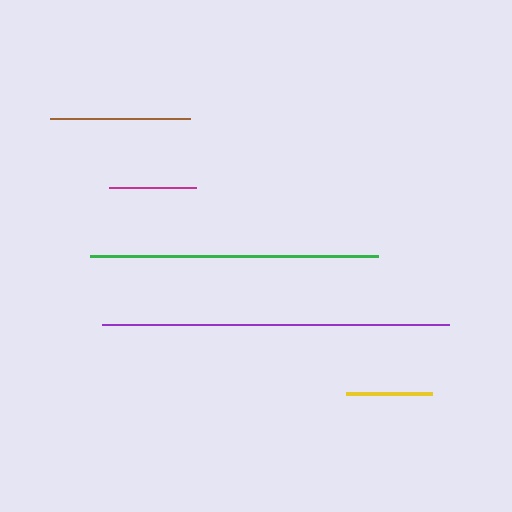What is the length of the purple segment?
The purple segment is approximately 347 pixels long.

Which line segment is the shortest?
The yellow line is the shortest at approximately 86 pixels.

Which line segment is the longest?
The purple line is the longest at approximately 347 pixels.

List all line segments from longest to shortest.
From longest to shortest: purple, green, brown, magenta, yellow.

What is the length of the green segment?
The green segment is approximately 288 pixels long.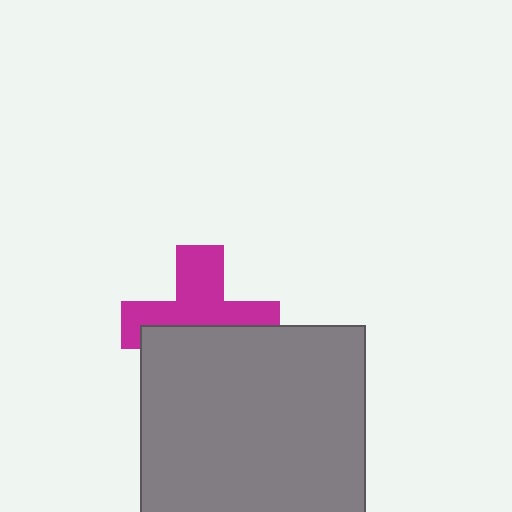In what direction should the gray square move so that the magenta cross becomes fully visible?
The gray square should move down. That is the shortest direction to clear the overlap and leave the magenta cross fully visible.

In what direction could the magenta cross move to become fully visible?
The magenta cross could move up. That would shift it out from behind the gray square entirely.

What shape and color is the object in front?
The object in front is a gray square.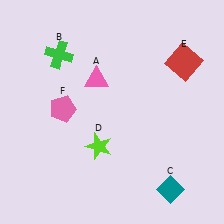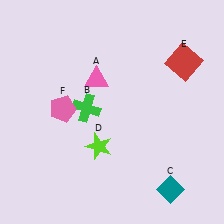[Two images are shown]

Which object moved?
The green cross (B) moved down.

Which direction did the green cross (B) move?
The green cross (B) moved down.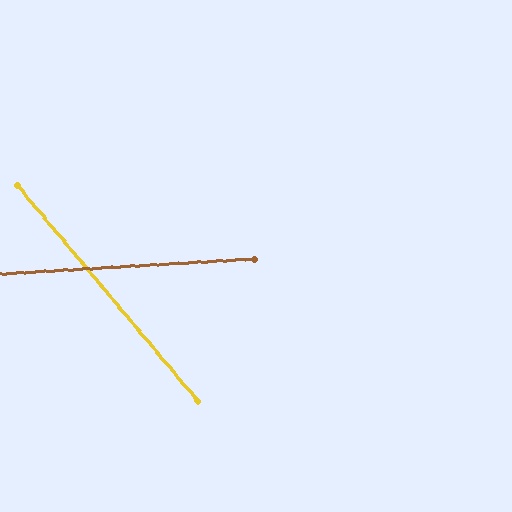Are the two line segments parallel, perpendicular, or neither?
Neither parallel nor perpendicular — they differ by about 53°.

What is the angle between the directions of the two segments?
Approximately 53 degrees.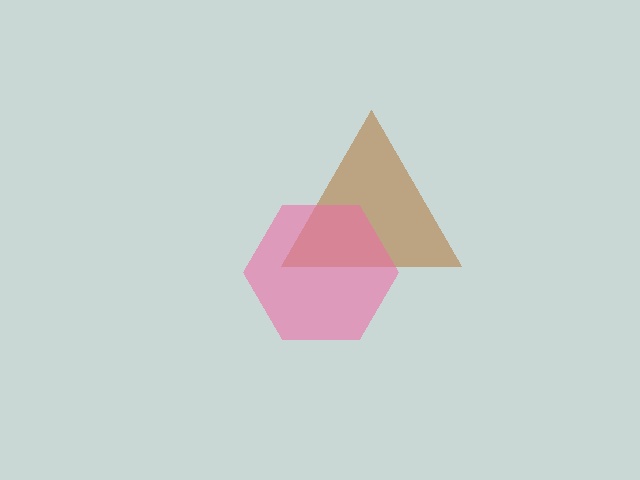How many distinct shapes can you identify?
There are 2 distinct shapes: a brown triangle, a pink hexagon.